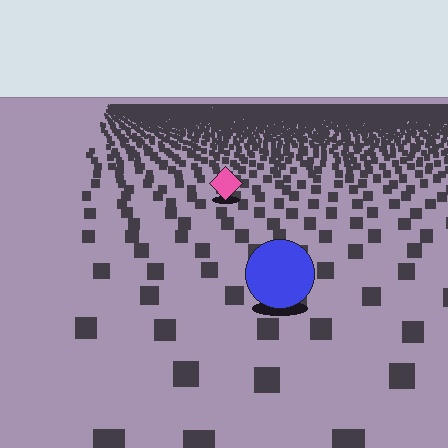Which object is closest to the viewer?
The blue circle is closest. The texture marks near it are larger and more spread out.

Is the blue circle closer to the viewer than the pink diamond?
Yes. The blue circle is closer — you can tell from the texture gradient: the ground texture is coarser near it.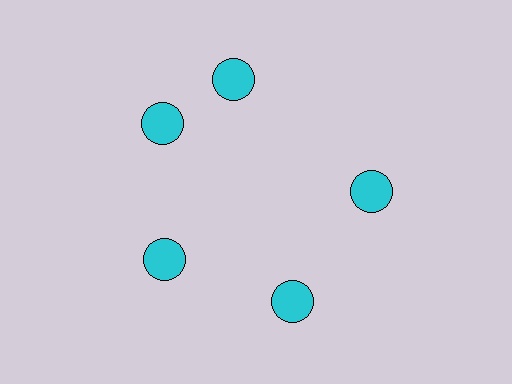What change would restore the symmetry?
The symmetry would be restored by rotating it back into even spacing with its neighbors so that all 5 circles sit at equal angles and equal distance from the center.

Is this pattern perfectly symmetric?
No. The 5 cyan circles are arranged in a ring, but one element near the 1 o'clock position is rotated out of alignment along the ring, breaking the 5-fold rotational symmetry.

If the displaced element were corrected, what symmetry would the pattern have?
It would have 5-fold rotational symmetry — the pattern would map onto itself every 72 degrees.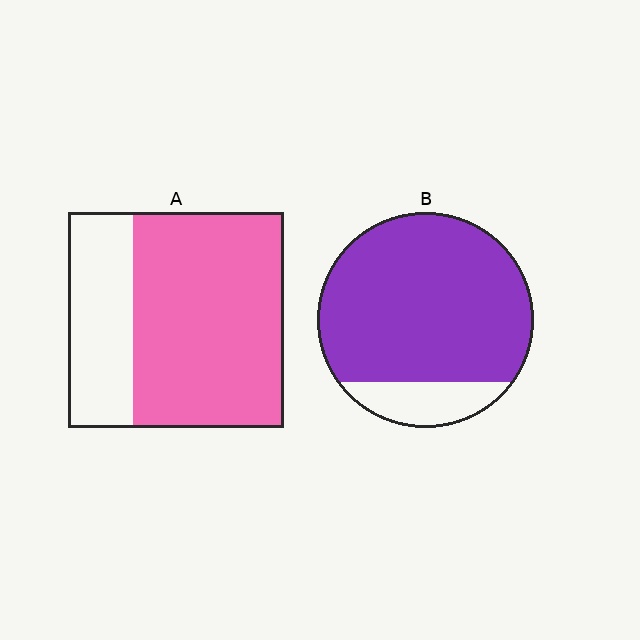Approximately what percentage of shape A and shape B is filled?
A is approximately 70% and B is approximately 85%.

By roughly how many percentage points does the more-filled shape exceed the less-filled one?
By roughly 15 percentage points (B over A).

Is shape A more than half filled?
Yes.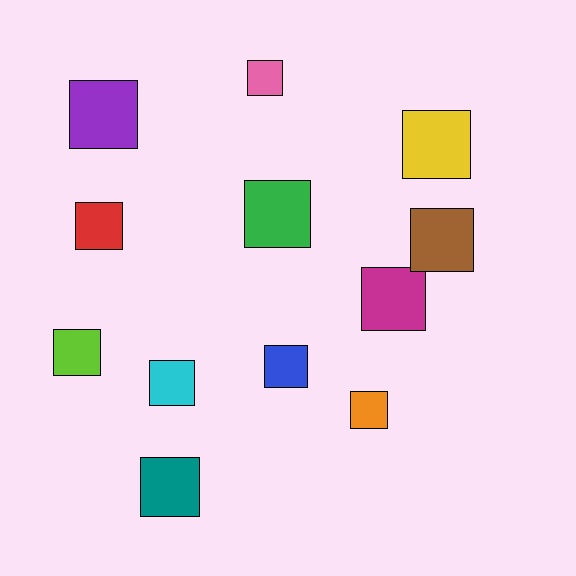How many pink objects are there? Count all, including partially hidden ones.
There is 1 pink object.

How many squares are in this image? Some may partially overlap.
There are 12 squares.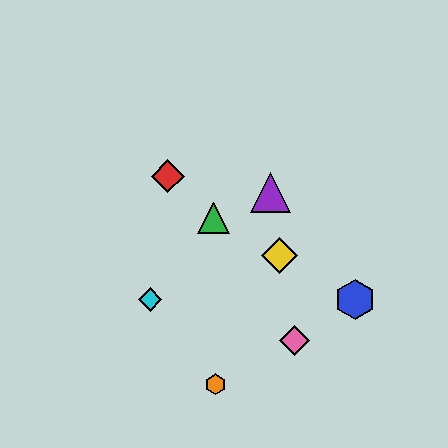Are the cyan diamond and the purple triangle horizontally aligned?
No, the cyan diamond is at y≈300 and the purple triangle is at y≈193.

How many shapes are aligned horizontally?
2 shapes (the blue hexagon, the cyan diamond) are aligned horizontally.